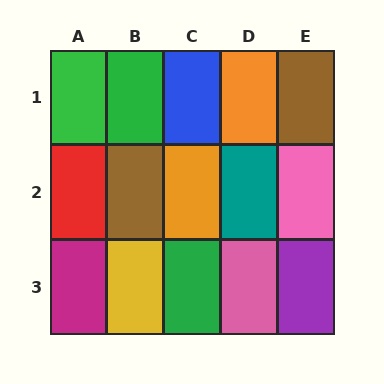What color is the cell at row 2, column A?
Red.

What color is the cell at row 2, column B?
Brown.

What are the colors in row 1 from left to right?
Green, green, blue, orange, brown.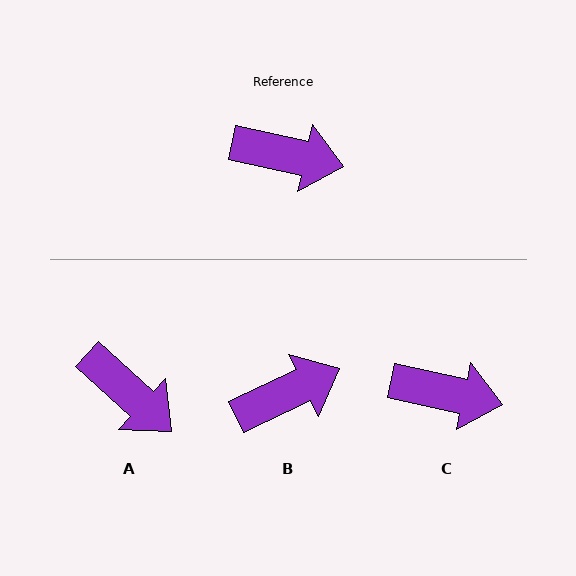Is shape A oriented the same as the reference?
No, it is off by about 30 degrees.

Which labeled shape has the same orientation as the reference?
C.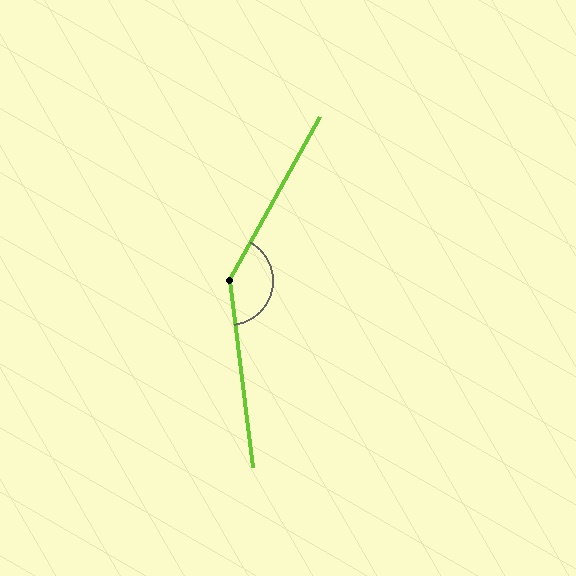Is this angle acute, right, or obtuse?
It is obtuse.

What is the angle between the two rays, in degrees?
Approximately 144 degrees.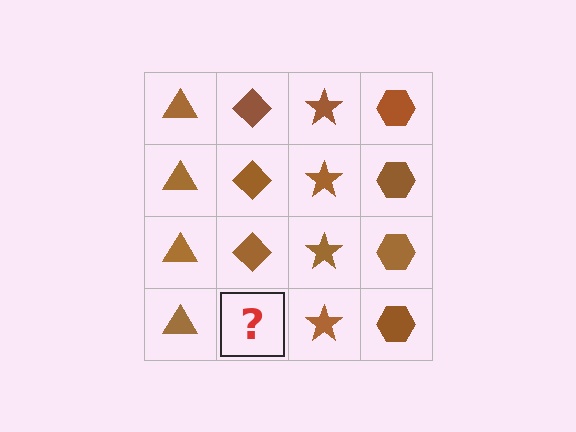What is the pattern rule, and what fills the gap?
The rule is that each column has a consistent shape. The gap should be filled with a brown diamond.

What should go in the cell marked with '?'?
The missing cell should contain a brown diamond.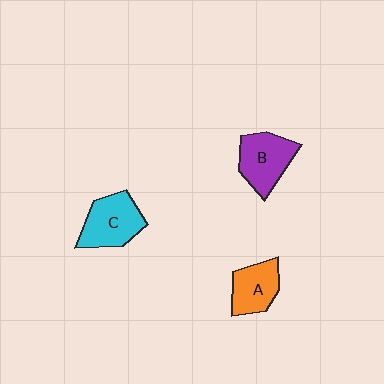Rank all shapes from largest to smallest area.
From largest to smallest: C (cyan), B (purple), A (orange).